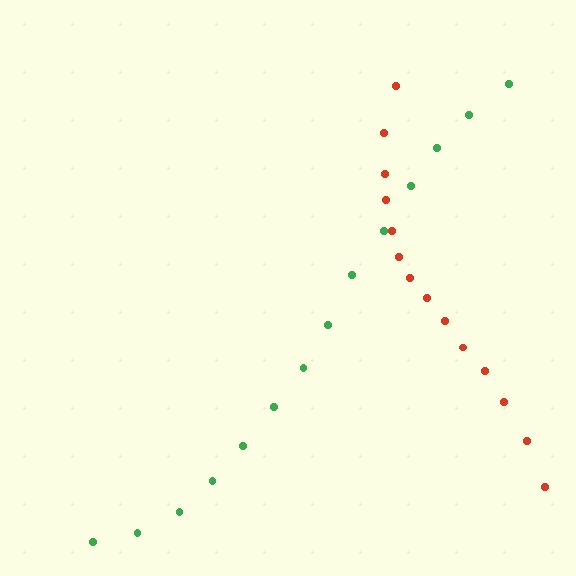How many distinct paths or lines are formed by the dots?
There are 2 distinct paths.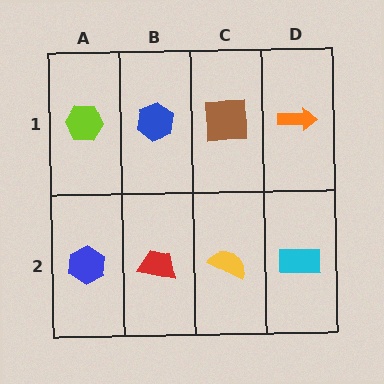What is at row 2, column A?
A blue hexagon.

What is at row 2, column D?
A cyan rectangle.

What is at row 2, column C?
A yellow semicircle.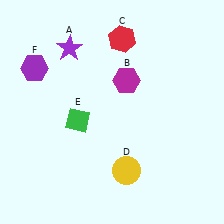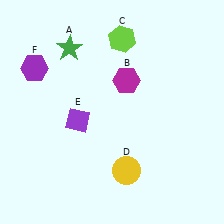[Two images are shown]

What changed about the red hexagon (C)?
In Image 1, C is red. In Image 2, it changed to lime.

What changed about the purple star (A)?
In Image 1, A is purple. In Image 2, it changed to green.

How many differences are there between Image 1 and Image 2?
There are 3 differences between the two images.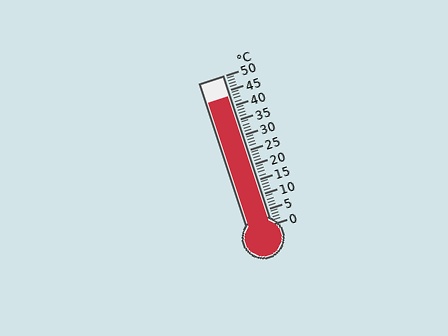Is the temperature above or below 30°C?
The temperature is above 30°C.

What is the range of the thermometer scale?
The thermometer scale ranges from 0°C to 50°C.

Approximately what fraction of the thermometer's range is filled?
The thermometer is filled to approximately 85% of its range.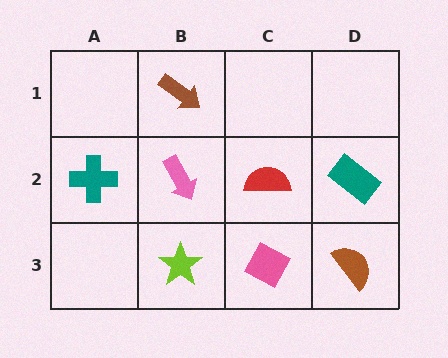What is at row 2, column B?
A pink arrow.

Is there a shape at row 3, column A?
No, that cell is empty.